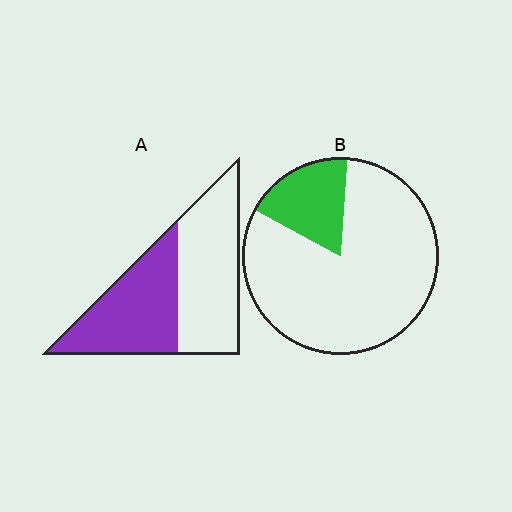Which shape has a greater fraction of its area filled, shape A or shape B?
Shape A.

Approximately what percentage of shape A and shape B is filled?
A is approximately 45% and B is approximately 20%.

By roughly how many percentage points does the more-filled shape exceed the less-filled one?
By roughly 30 percentage points (A over B).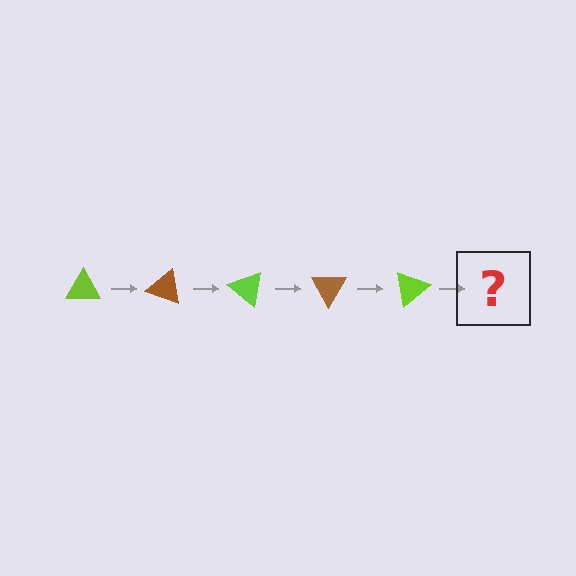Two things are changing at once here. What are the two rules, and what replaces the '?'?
The two rules are that it rotates 20 degrees each step and the color cycles through lime and brown. The '?' should be a brown triangle, rotated 100 degrees from the start.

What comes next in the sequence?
The next element should be a brown triangle, rotated 100 degrees from the start.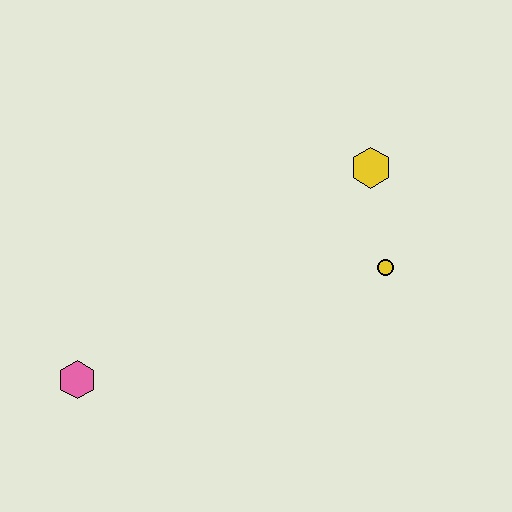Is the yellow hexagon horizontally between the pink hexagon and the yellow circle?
Yes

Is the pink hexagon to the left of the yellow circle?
Yes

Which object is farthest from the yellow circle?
The pink hexagon is farthest from the yellow circle.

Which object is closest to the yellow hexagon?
The yellow circle is closest to the yellow hexagon.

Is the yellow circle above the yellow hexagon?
No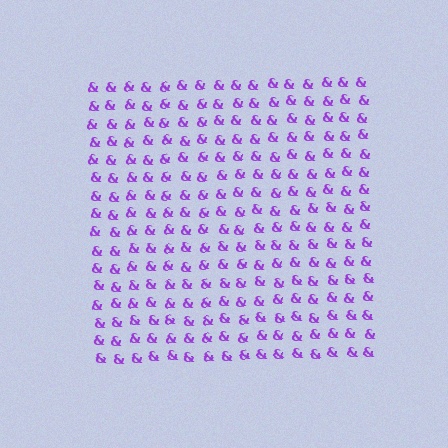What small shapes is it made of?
It is made of small ampersands.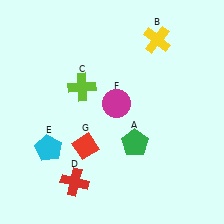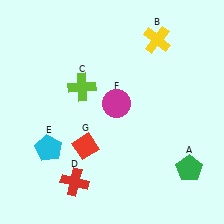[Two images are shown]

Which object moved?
The green pentagon (A) moved right.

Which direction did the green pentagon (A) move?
The green pentagon (A) moved right.